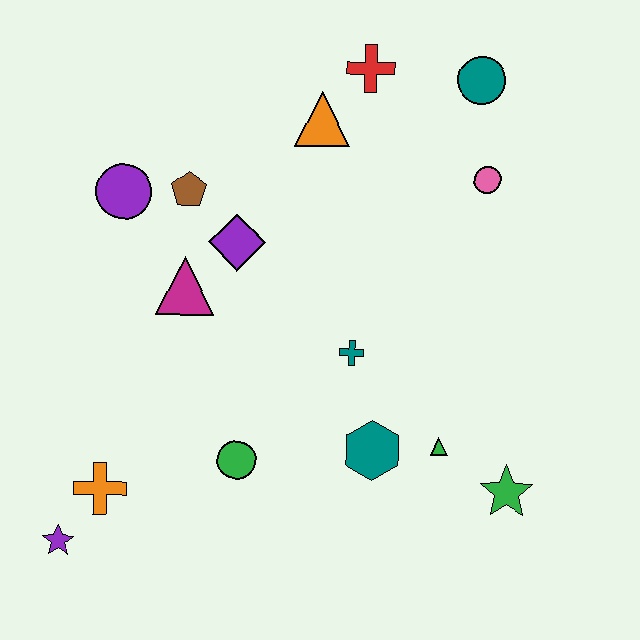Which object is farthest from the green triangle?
The purple circle is farthest from the green triangle.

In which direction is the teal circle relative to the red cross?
The teal circle is to the right of the red cross.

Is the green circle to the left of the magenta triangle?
No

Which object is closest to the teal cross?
The teal hexagon is closest to the teal cross.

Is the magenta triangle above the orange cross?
Yes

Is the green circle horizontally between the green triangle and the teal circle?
No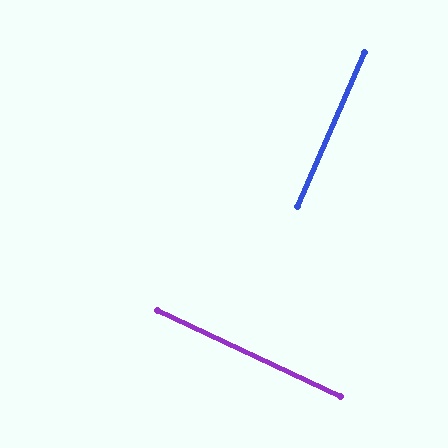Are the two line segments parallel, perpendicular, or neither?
Perpendicular — they meet at approximately 88°.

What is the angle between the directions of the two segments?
Approximately 88 degrees.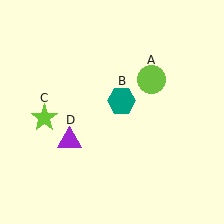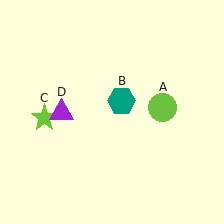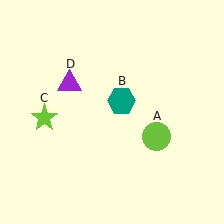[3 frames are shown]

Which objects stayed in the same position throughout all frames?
Teal hexagon (object B) and lime star (object C) remained stationary.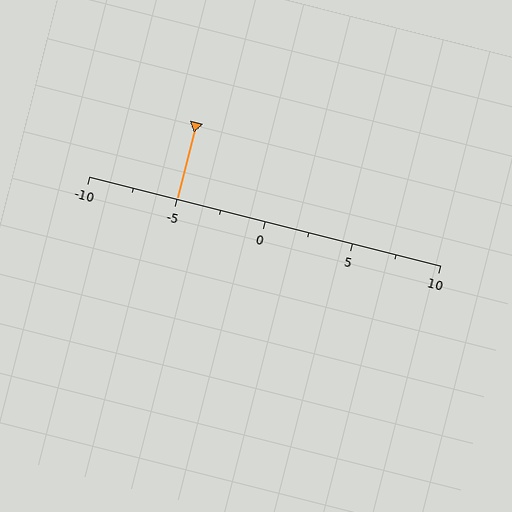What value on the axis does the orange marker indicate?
The marker indicates approximately -5.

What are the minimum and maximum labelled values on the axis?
The axis runs from -10 to 10.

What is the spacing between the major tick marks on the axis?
The major ticks are spaced 5 apart.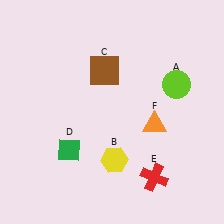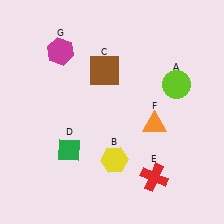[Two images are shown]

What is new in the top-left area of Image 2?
A magenta hexagon (G) was added in the top-left area of Image 2.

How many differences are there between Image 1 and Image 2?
There is 1 difference between the two images.